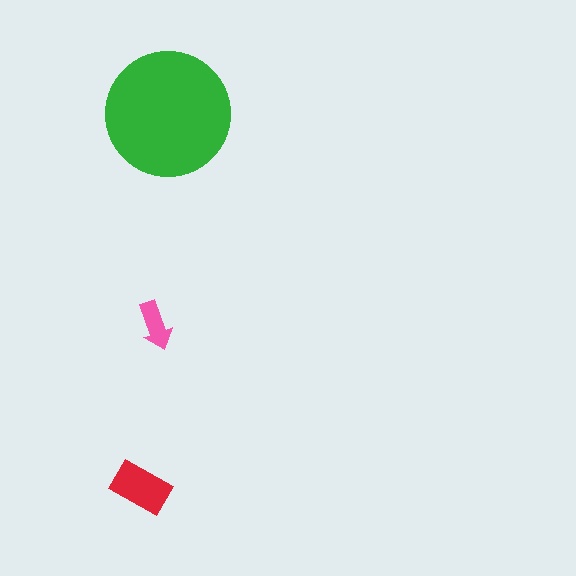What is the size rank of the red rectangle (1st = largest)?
2nd.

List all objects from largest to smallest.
The green circle, the red rectangle, the pink arrow.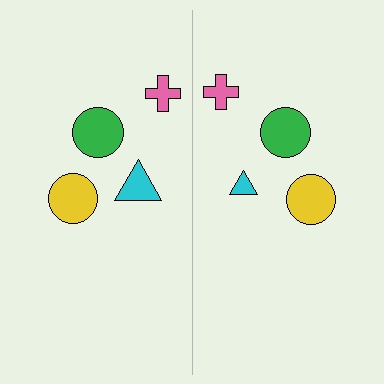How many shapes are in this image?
There are 8 shapes in this image.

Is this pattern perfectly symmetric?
No, the pattern is not perfectly symmetric. The cyan triangle on the right side has a different size than its mirror counterpart.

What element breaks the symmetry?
The cyan triangle on the right side has a different size than its mirror counterpart.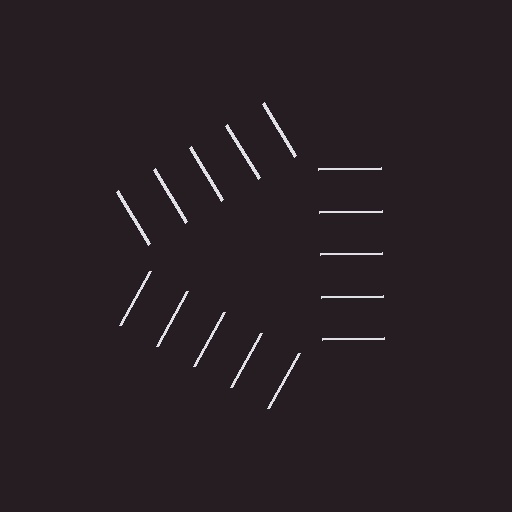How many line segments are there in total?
15 — 5 along each of the 3 edges.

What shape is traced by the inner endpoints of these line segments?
An illusory triangle — the line segments terminate on its edges but no continuous stroke is drawn.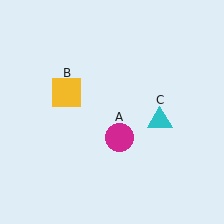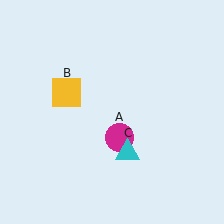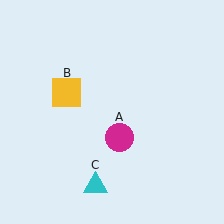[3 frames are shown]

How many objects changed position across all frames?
1 object changed position: cyan triangle (object C).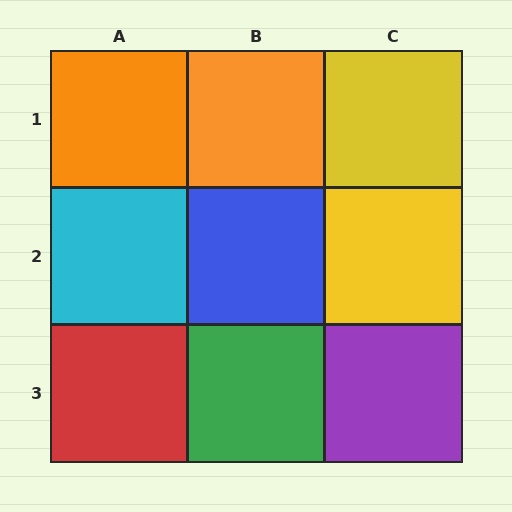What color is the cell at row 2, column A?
Cyan.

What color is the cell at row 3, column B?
Green.